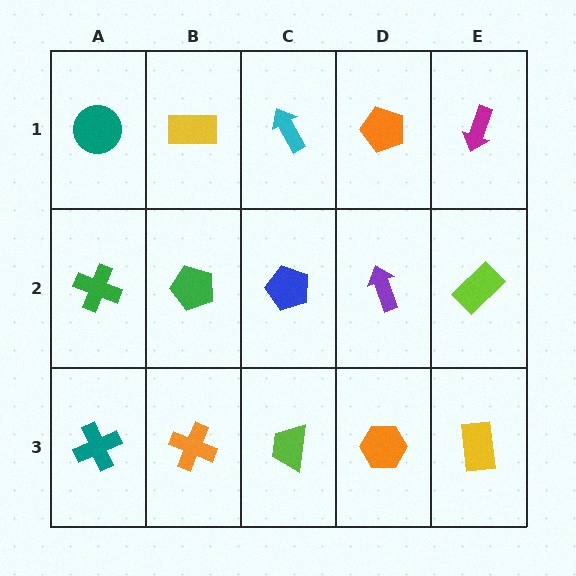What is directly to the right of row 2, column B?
A blue pentagon.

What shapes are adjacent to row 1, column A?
A green cross (row 2, column A), a yellow rectangle (row 1, column B).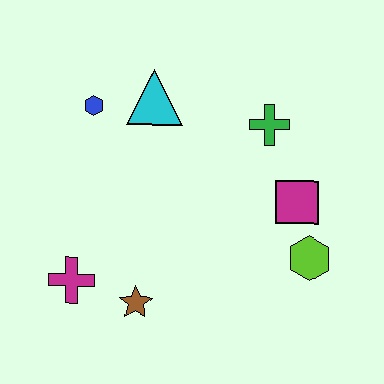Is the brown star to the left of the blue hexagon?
No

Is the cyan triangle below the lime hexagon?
No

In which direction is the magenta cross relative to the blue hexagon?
The magenta cross is below the blue hexagon.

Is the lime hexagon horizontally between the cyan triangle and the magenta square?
No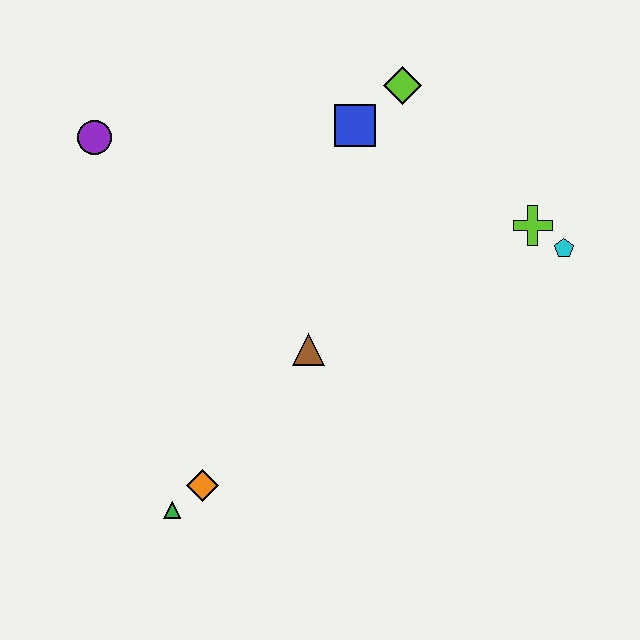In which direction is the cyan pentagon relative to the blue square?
The cyan pentagon is to the right of the blue square.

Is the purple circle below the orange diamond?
No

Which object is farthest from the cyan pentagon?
The purple circle is farthest from the cyan pentagon.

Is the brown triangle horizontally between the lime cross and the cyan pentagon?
No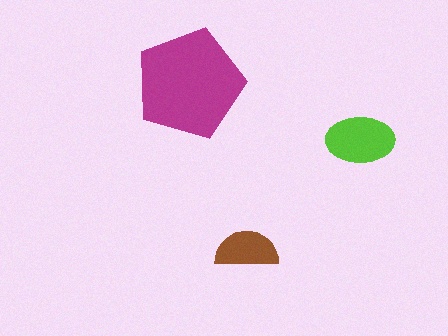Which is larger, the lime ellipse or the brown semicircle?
The lime ellipse.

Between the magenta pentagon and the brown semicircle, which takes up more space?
The magenta pentagon.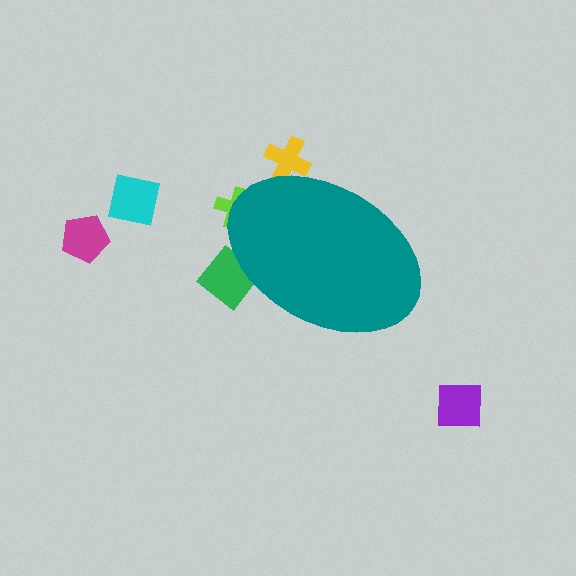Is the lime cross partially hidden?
Yes, the lime cross is partially hidden behind the teal ellipse.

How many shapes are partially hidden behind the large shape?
3 shapes are partially hidden.